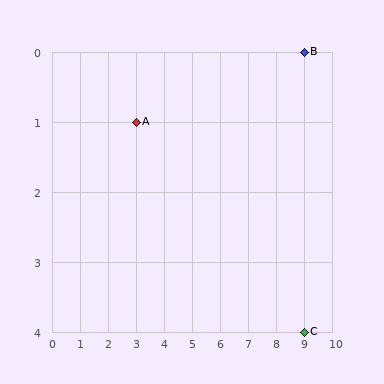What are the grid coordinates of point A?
Point A is at grid coordinates (3, 1).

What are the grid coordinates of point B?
Point B is at grid coordinates (9, 0).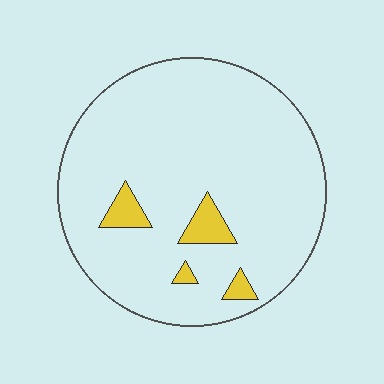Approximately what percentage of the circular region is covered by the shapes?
Approximately 5%.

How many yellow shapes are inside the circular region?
4.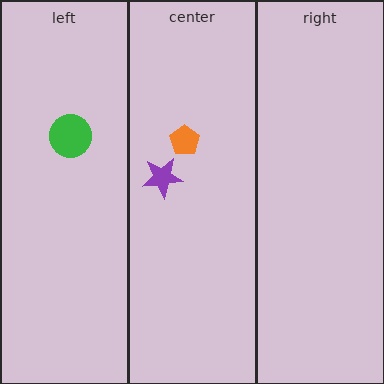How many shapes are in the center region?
2.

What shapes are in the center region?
The orange pentagon, the purple star.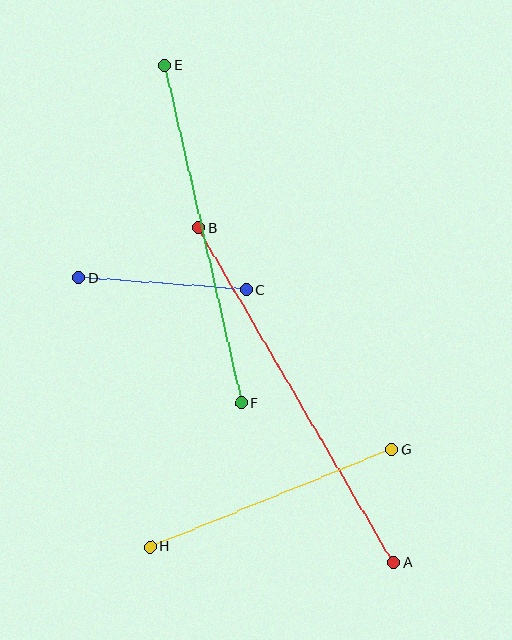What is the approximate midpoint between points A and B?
The midpoint is at approximately (296, 395) pixels.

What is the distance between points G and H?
The distance is approximately 260 pixels.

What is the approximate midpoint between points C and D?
The midpoint is at approximately (163, 284) pixels.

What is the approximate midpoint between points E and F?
The midpoint is at approximately (203, 234) pixels.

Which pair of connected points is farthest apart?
Points A and B are farthest apart.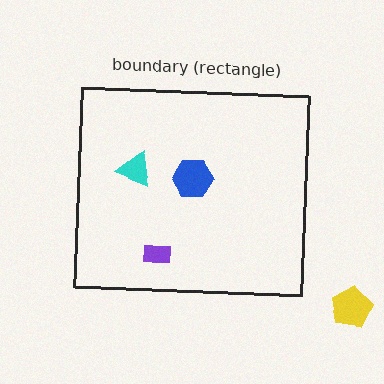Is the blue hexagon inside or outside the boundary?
Inside.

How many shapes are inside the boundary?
3 inside, 1 outside.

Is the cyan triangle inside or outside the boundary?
Inside.